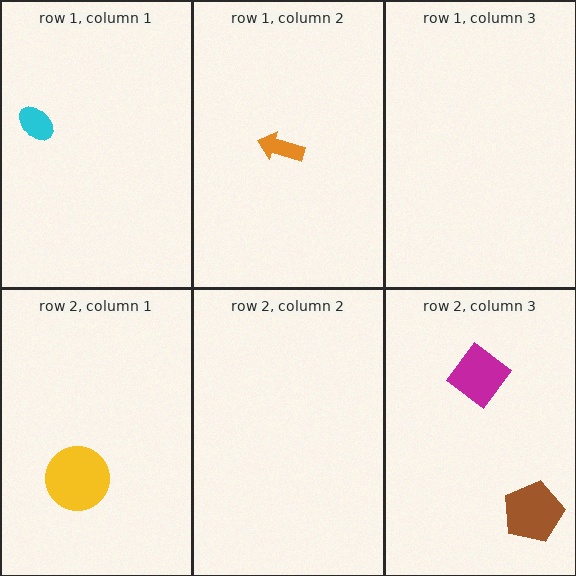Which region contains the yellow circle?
The row 2, column 1 region.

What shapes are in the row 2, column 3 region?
The brown pentagon, the magenta diamond.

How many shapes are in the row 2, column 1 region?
1.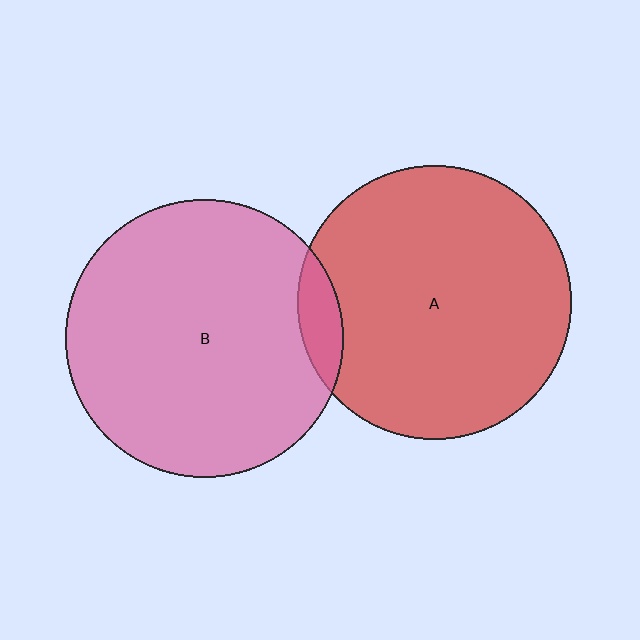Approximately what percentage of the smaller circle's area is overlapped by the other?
Approximately 5%.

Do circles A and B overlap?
Yes.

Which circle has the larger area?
Circle B (pink).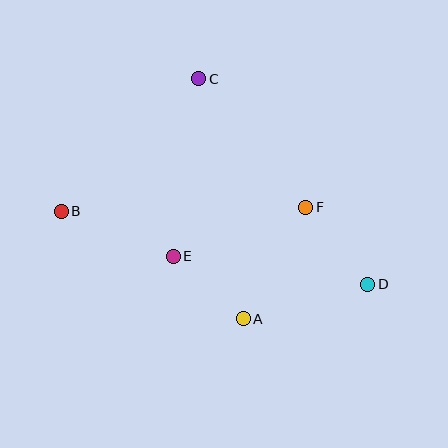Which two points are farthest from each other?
Points B and D are farthest from each other.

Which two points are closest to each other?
Points A and E are closest to each other.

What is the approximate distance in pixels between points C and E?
The distance between C and E is approximately 180 pixels.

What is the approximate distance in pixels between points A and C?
The distance between A and C is approximately 244 pixels.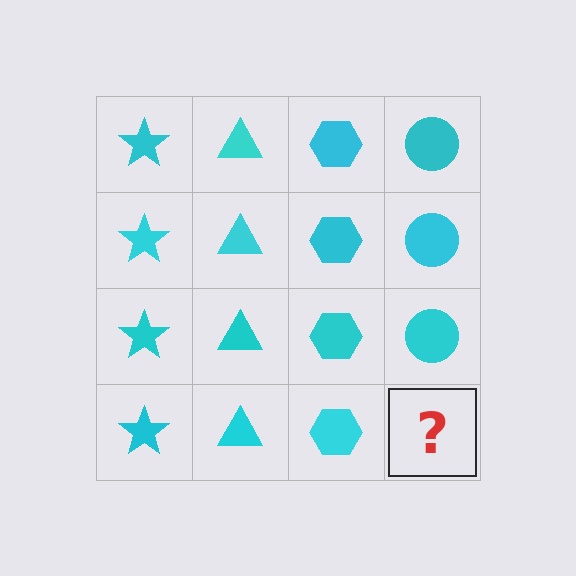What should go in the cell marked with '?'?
The missing cell should contain a cyan circle.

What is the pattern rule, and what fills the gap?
The rule is that each column has a consistent shape. The gap should be filled with a cyan circle.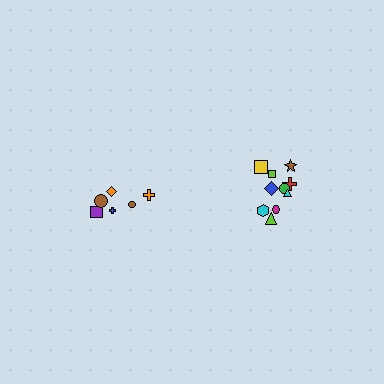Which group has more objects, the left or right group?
The right group.